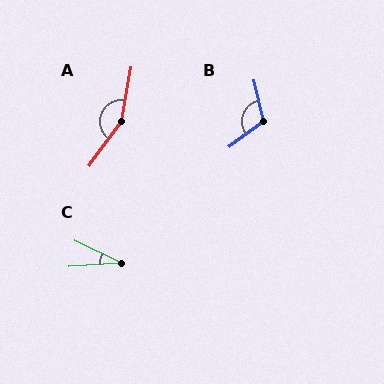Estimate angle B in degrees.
Approximately 113 degrees.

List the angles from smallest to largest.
C (29°), B (113°), A (154°).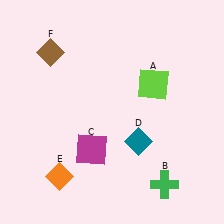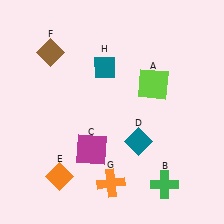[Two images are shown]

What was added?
An orange cross (G), a teal diamond (H) were added in Image 2.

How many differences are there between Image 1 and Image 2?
There are 2 differences between the two images.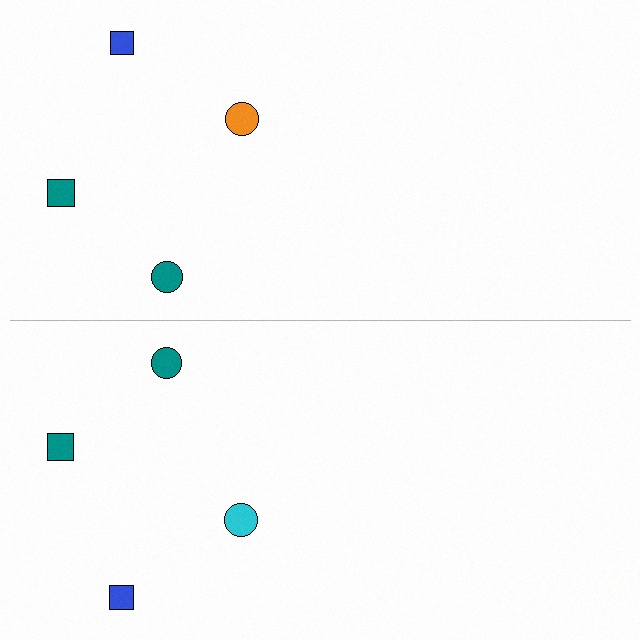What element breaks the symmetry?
The cyan circle on the bottom side breaks the symmetry — its mirror counterpart is orange.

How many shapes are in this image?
There are 8 shapes in this image.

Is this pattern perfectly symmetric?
No, the pattern is not perfectly symmetric. The cyan circle on the bottom side breaks the symmetry — its mirror counterpart is orange.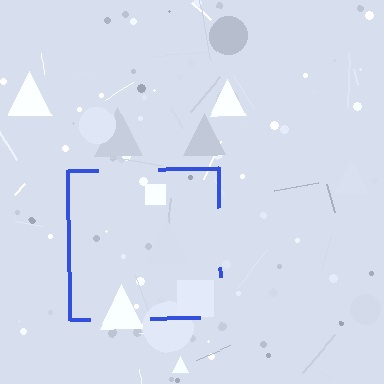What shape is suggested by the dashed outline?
The dashed outline suggests a square.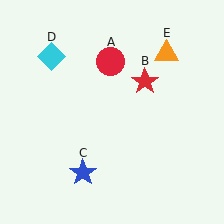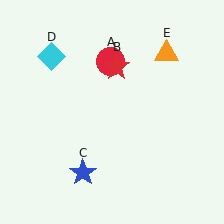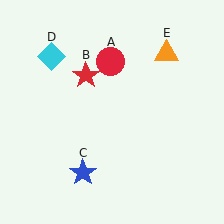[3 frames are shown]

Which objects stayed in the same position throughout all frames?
Red circle (object A) and blue star (object C) and cyan diamond (object D) and orange triangle (object E) remained stationary.